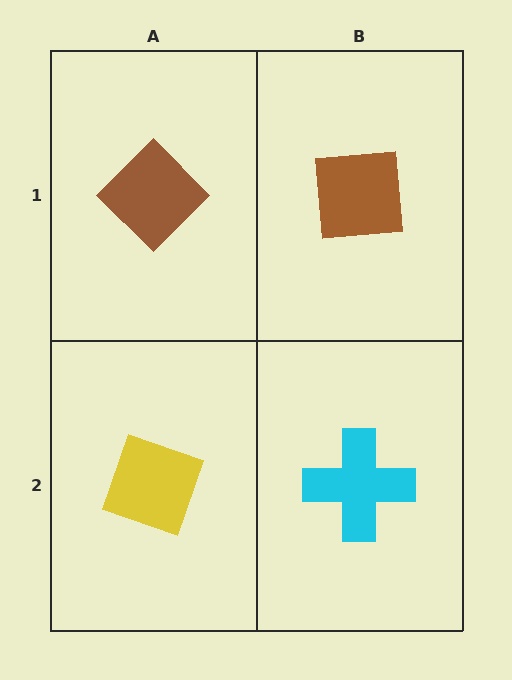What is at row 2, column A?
A yellow diamond.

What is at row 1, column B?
A brown square.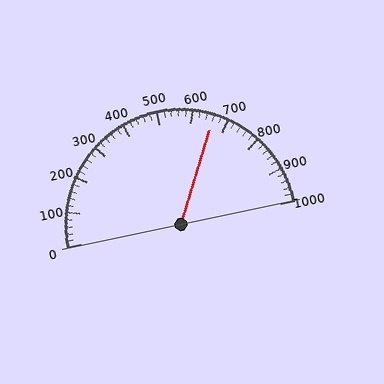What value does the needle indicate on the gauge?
The needle indicates approximately 660.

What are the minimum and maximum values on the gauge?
The gauge ranges from 0 to 1000.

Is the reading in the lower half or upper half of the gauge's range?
The reading is in the upper half of the range (0 to 1000).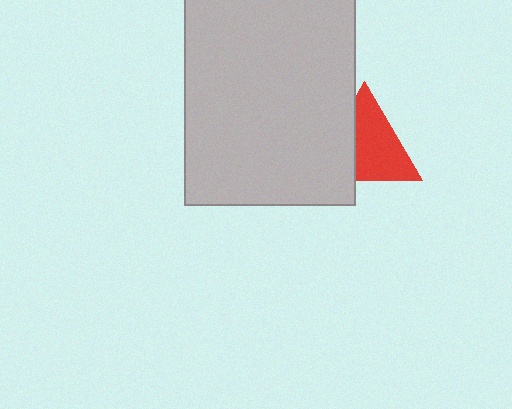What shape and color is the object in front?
The object in front is a light gray rectangle.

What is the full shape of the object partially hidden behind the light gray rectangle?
The partially hidden object is a red triangle.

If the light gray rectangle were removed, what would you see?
You would see the complete red triangle.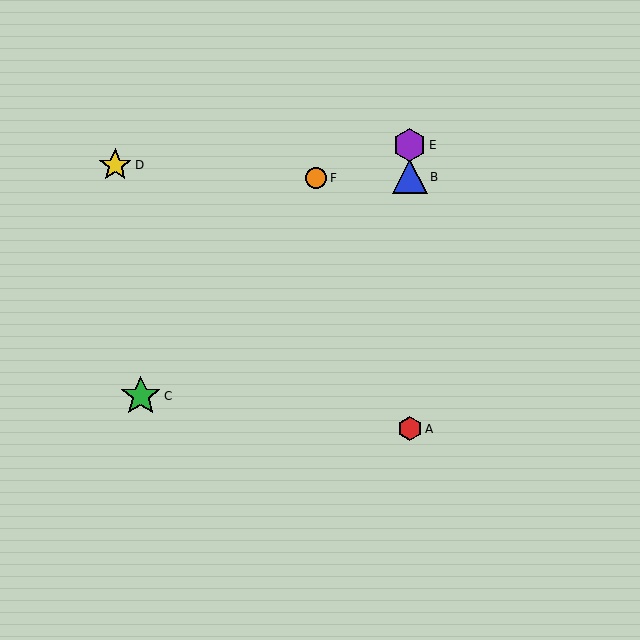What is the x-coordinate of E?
Object E is at x≈410.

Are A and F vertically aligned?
No, A is at x≈410 and F is at x≈316.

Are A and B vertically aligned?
Yes, both are at x≈410.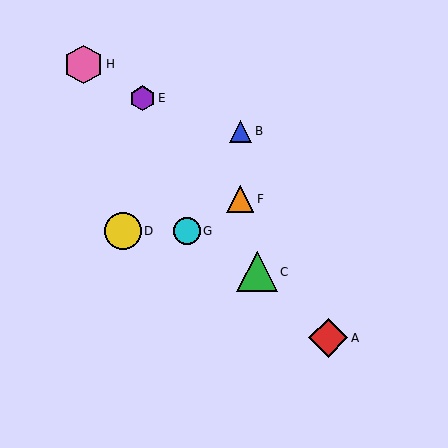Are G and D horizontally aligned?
Yes, both are at y≈231.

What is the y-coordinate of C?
Object C is at y≈272.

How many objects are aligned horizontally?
2 objects (D, G) are aligned horizontally.